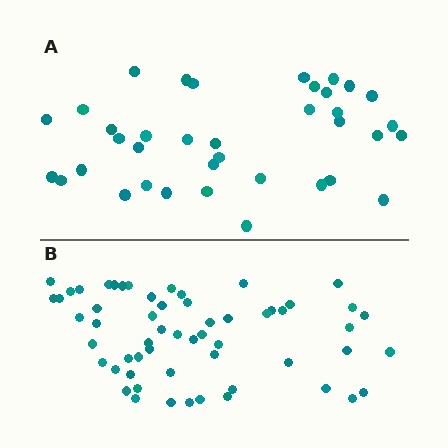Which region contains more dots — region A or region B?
Region B (the bottom region) has more dots.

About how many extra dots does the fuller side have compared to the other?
Region B has approximately 20 more dots than region A.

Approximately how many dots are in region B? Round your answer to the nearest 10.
About 60 dots. (The exact count is 58, which rounds to 60.)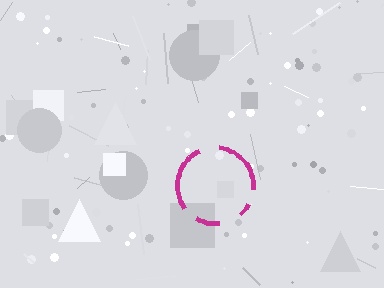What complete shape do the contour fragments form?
The contour fragments form a circle.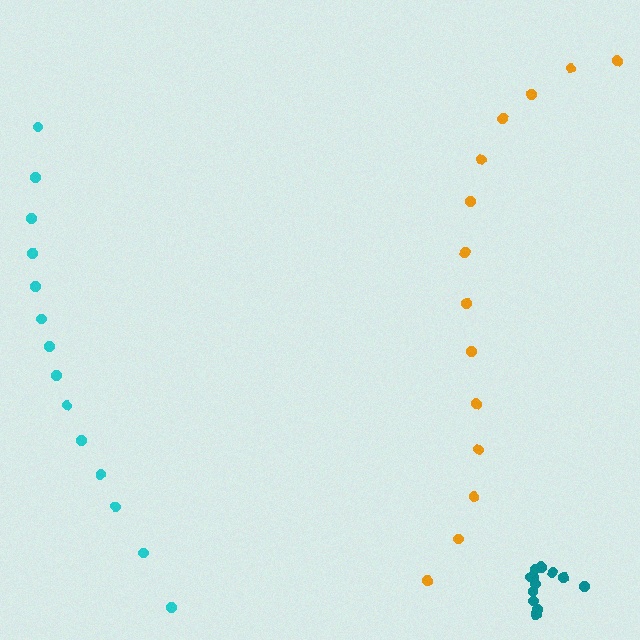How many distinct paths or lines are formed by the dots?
There are 3 distinct paths.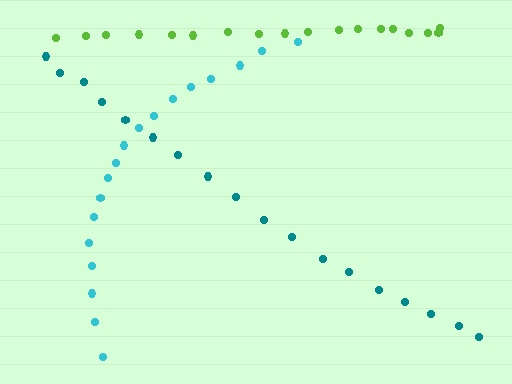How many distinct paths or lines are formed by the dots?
There are 3 distinct paths.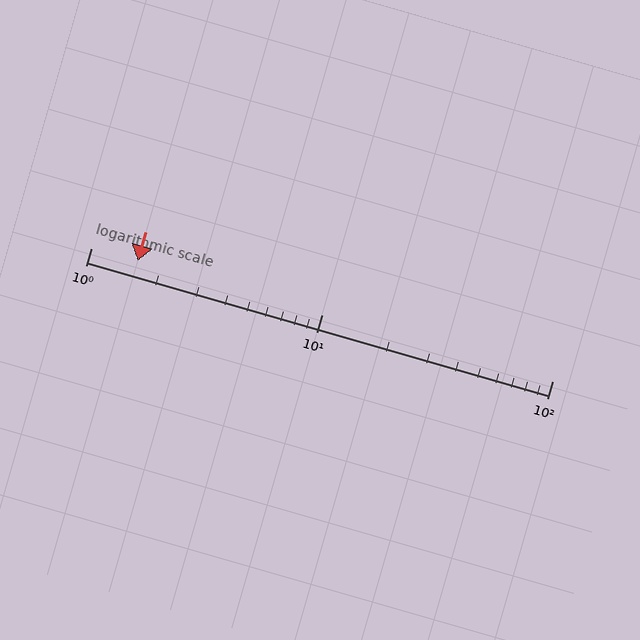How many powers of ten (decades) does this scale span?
The scale spans 2 decades, from 1 to 100.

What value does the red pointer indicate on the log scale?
The pointer indicates approximately 1.6.